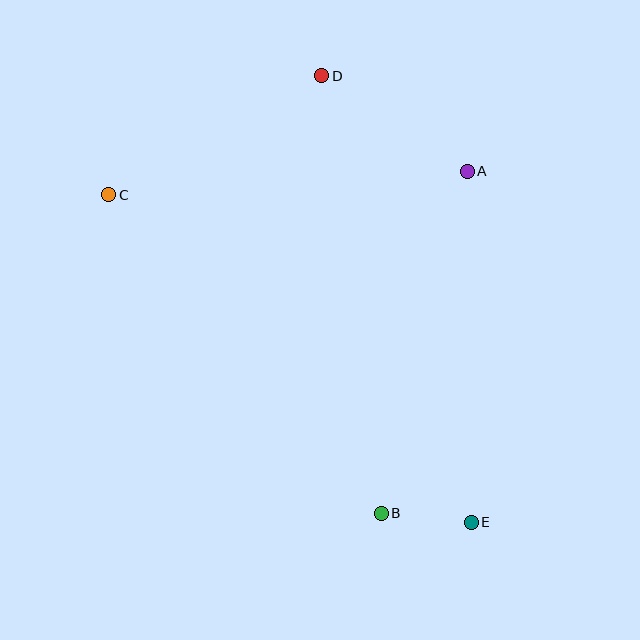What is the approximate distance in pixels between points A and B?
The distance between A and B is approximately 353 pixels.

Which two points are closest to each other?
Points B and E are closest to each other.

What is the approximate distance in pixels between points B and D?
The distance between B and D is approximately 442 pixels.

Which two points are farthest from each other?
Points C and E are farthest from each other.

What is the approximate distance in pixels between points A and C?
The distance between A and C is approximately 359 pixels.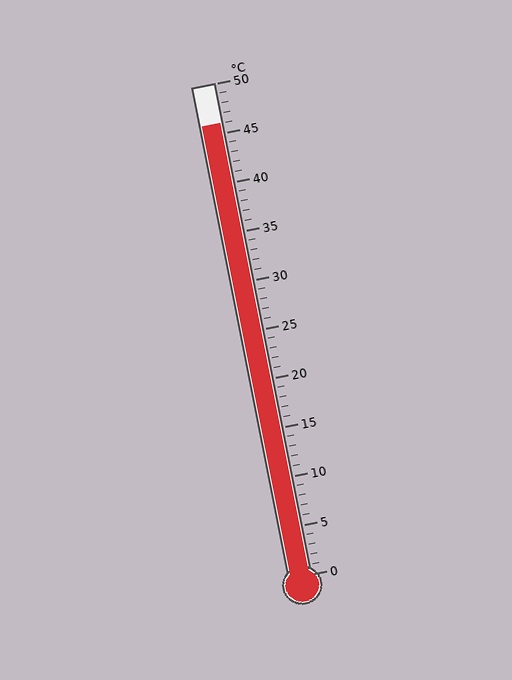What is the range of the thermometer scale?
The thermometer scale ranges from 0°C to 50°C.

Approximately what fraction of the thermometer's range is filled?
The thermometer is filled to approximately 90% of its range.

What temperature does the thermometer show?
The thermometer shows approximately 46°C.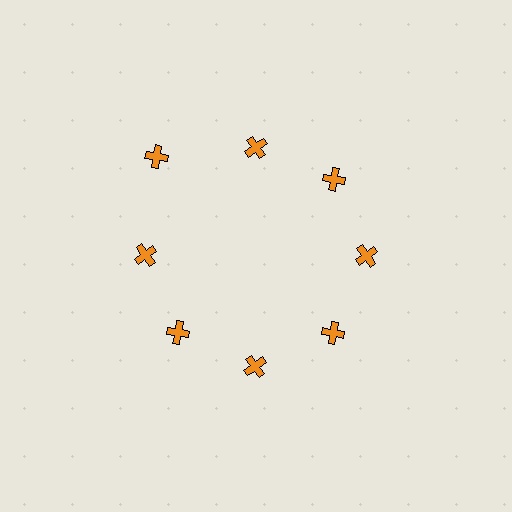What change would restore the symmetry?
The symmetry would be restored by moving it inward, back onto the ring so that all 8 crosses sit at equal angles and equal distance from the center.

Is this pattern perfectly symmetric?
No. The 8 orange crosses are arranged in a ring, but one element near the 10 o'clock position is pushed outward from the center, breaking the 8-fold rotational symmetry.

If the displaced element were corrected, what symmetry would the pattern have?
It would have 8-fold rotational symmetry — the pattern would map onto itself every 45 degrees.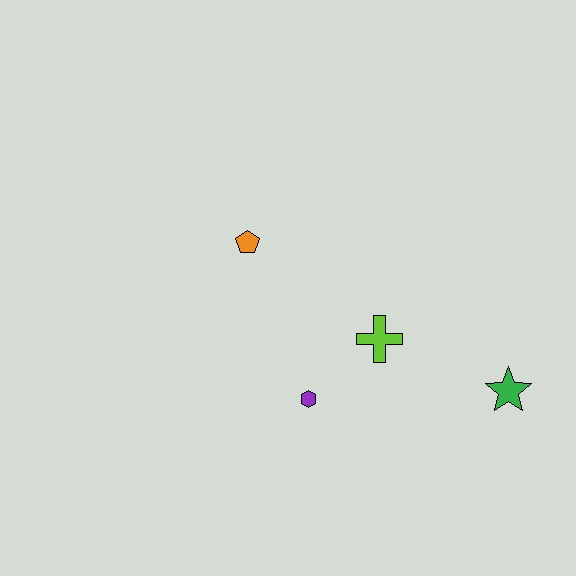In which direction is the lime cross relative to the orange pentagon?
The lime cross is to the right of the orange pentagon.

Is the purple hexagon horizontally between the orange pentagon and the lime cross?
Yes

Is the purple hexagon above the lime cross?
No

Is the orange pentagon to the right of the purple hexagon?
No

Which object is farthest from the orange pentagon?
The green star is farthest from the orange pentagon.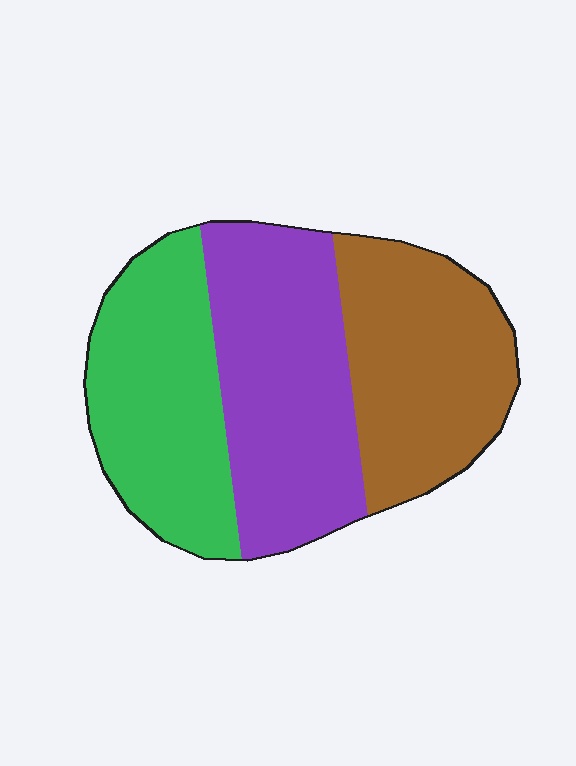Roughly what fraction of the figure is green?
Green covers around 30% of the figure.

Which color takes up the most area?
Purple, at roughly 35%.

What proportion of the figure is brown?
Brown covers roughly 30% of the figure.